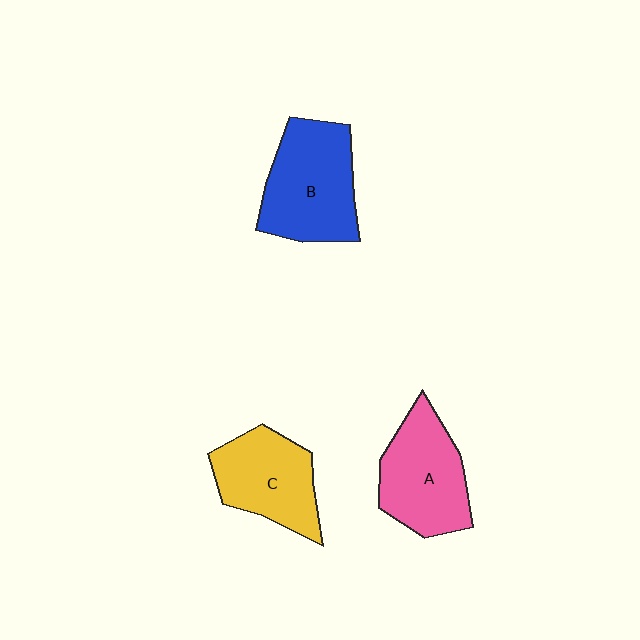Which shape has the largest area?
Shape B (blue).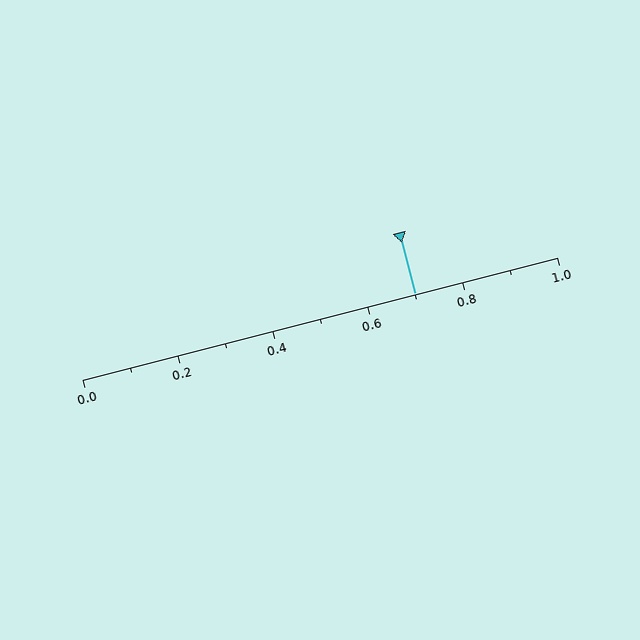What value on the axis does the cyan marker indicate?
The marker indicates approximately 0.7.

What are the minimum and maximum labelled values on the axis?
The axis runs from 0.0 to 1.0.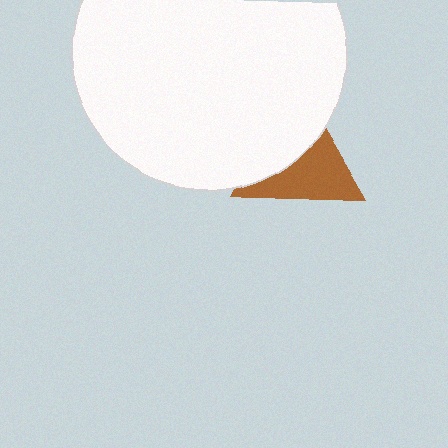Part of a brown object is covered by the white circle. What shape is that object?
It is a triangle.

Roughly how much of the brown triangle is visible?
About half of it is visible (roughly 53%).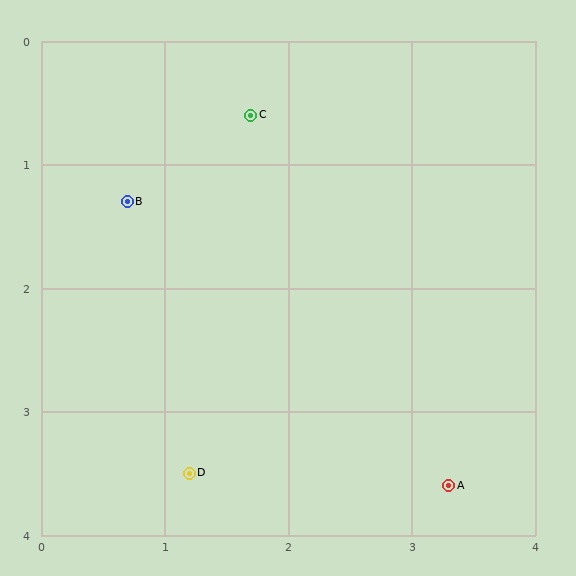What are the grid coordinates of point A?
Point A is at approximately (3.3, 3.6).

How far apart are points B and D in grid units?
Points B and D are about 2.3 grid units apart.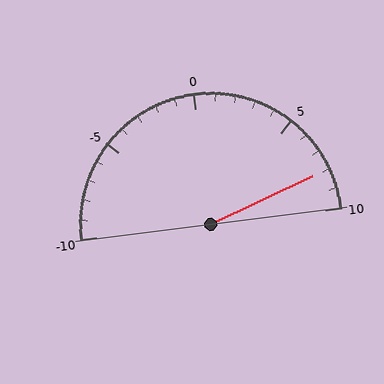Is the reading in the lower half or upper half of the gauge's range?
The reading is in the upper half of the range (-10 to 10).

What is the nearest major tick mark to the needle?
The nearest major tick mark is 10.